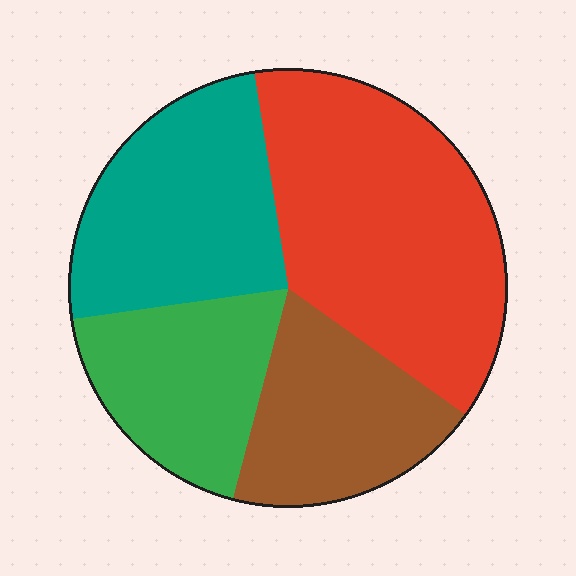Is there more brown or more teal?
Teal.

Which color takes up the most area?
Red, at roughly 35%.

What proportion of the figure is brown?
Brown takes up about one fifth (1/5) of the figure.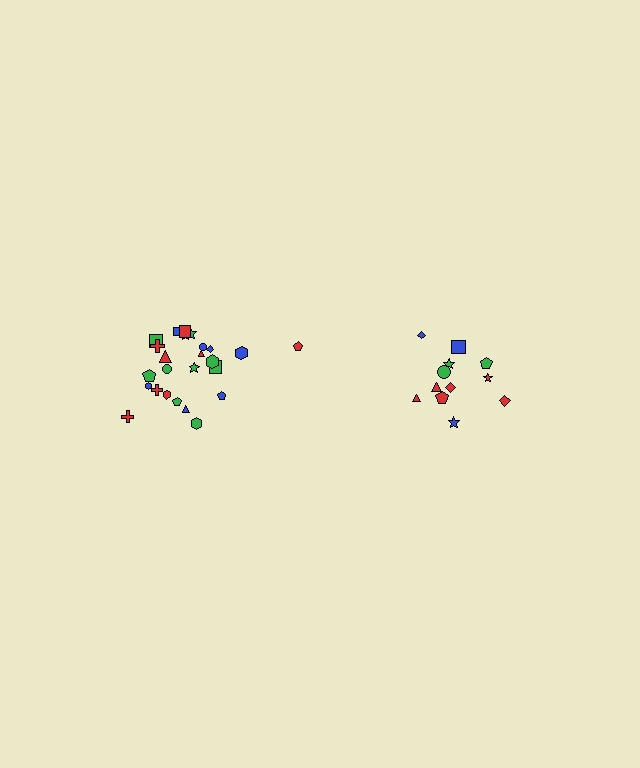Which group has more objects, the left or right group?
The left group.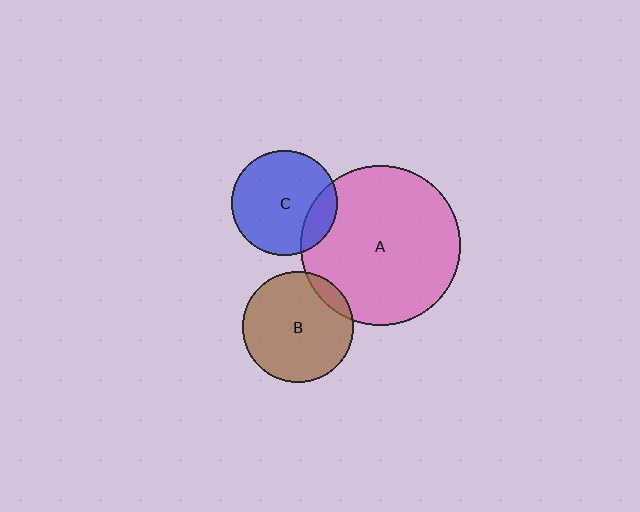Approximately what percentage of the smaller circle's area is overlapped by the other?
Approximately 10%.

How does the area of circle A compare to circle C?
Approximately 2.3 times.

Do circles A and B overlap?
Yes.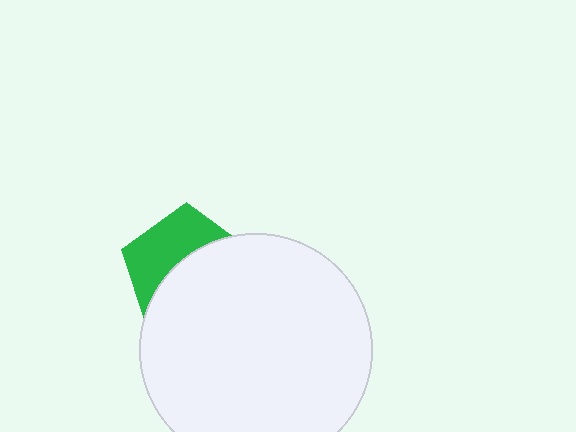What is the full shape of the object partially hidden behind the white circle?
The partially hidden object is a green pentagon.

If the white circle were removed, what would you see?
You would see the complete green pentagon.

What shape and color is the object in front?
The object in front is a white circle.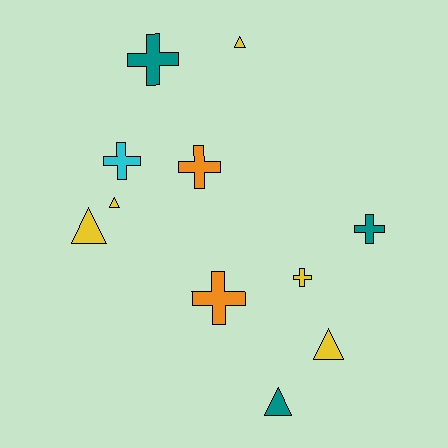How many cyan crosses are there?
There is 1 cyan cross.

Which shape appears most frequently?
Cross, with 6 objects.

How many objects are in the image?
There are 11 objects.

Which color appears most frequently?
Yellow, with 5 objects.